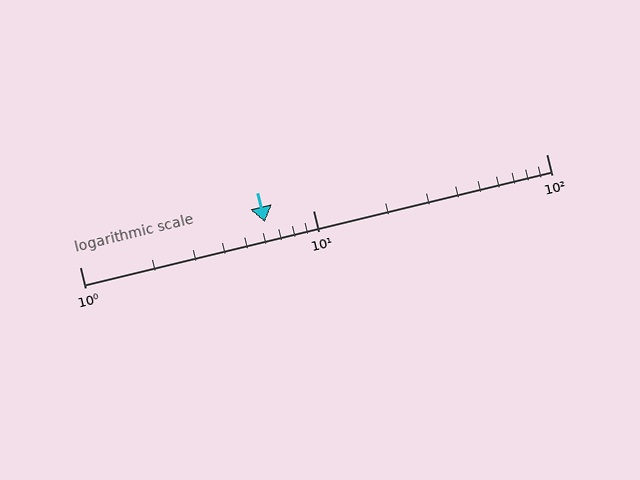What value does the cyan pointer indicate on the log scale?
The pointer indicates approximately 6.2.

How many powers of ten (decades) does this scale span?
The scale spans 2 decades, from 1 to 100.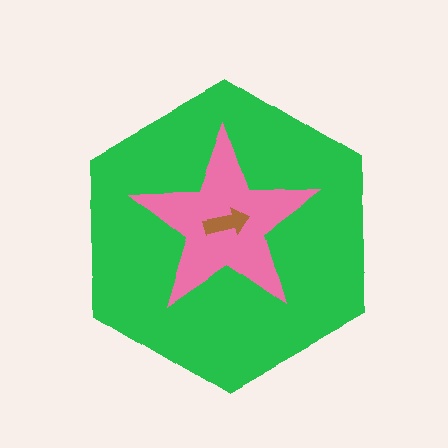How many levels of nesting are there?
3.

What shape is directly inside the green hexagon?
The pink star.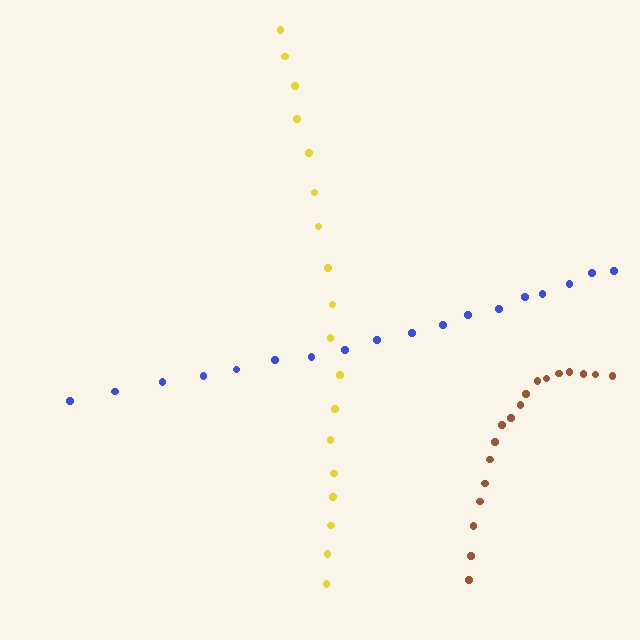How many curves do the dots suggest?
There are 3 distinct paths.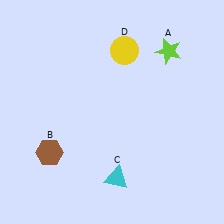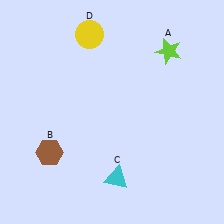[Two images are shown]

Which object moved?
The yellow circle (D) moved left.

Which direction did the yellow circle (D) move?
The yellow circle (D) moved left.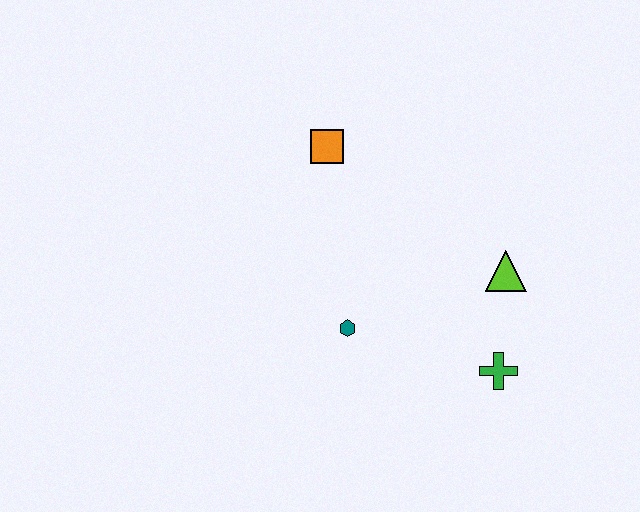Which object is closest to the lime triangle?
The green cross is closest to the lime triangle.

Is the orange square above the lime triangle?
Yes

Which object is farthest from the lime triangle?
The orange square is farthest from the lime triangle.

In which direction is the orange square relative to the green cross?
The orange square is above the green cross.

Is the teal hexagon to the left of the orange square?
No